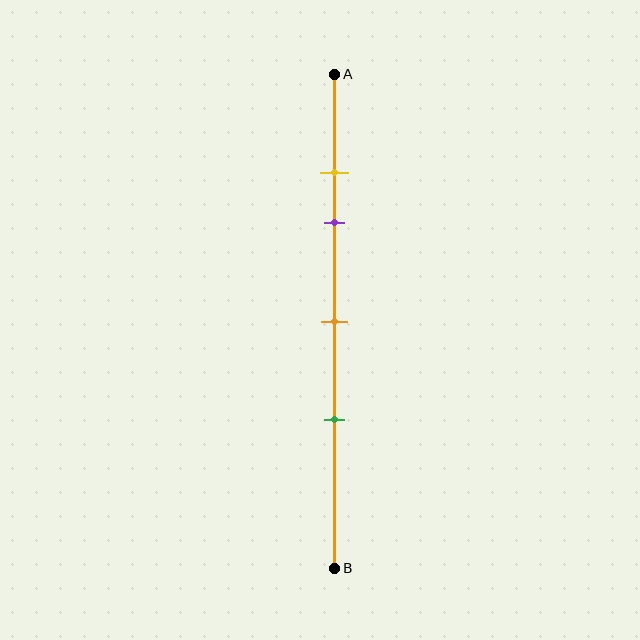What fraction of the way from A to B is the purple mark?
The purple mark is approximately 30% (0.3) of the way from A to B.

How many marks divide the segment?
There are 4 marks dividing the segment.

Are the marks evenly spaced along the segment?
No, the marks are not evenly spaced.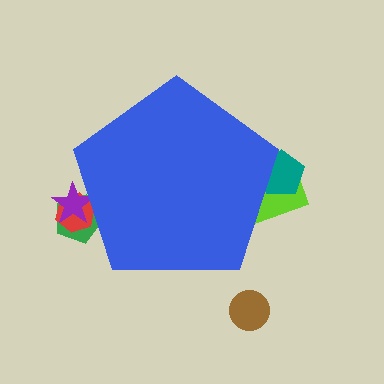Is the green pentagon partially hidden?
Yes, the green pentagon is partially hidden behind the blue pentagon.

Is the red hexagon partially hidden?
Yes, the red hexagon is partially hidden behind the blue pentagon.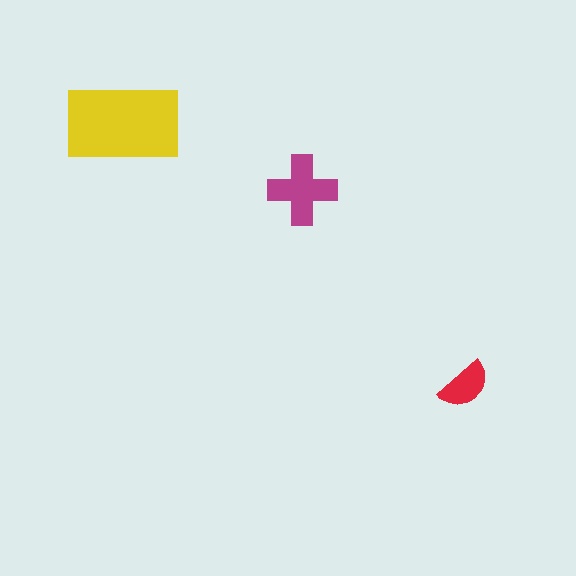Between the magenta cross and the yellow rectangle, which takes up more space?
The yellow rectangle.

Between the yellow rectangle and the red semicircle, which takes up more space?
The yellow rectangle.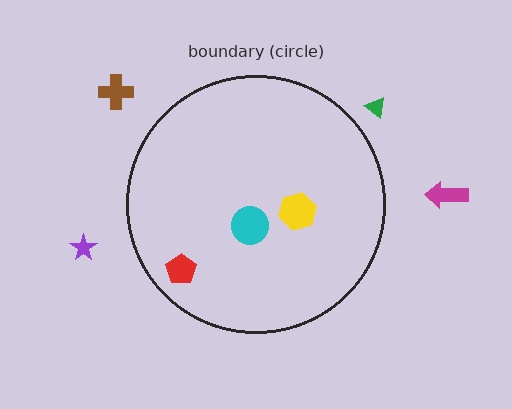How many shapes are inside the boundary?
3 inside, 4 outside.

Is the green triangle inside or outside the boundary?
Outside.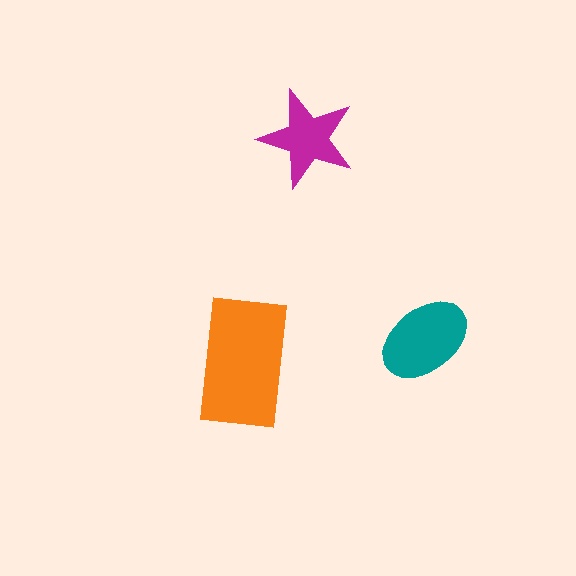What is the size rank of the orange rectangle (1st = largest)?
1st.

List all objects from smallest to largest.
The magenta star, the teal ellipse, the orange rectangle.